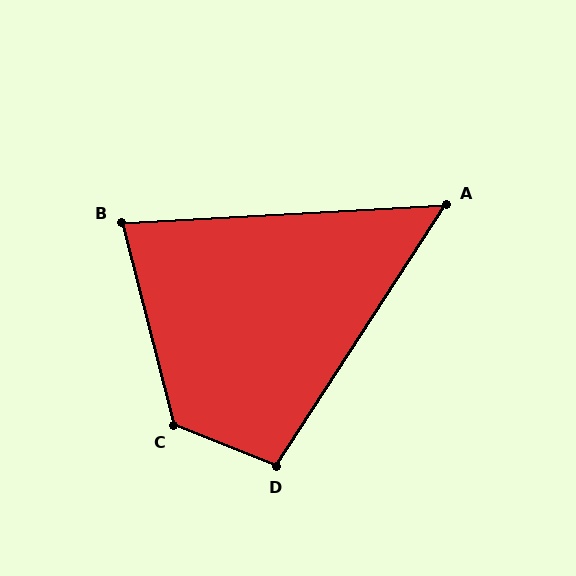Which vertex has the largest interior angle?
C, at approximately 126 degrees.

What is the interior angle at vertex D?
Approximately 101 degrees (obtuse).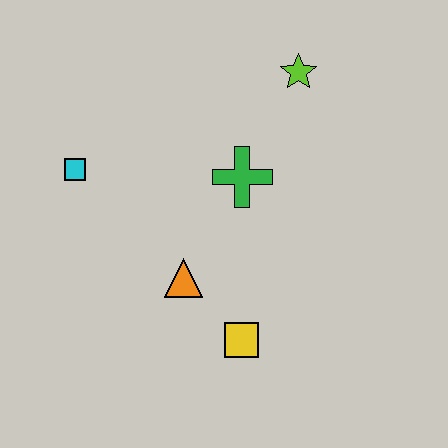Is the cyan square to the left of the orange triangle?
Yes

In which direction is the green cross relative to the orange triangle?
The green cross is above the orange triangle.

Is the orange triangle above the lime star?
No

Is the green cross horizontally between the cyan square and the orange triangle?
No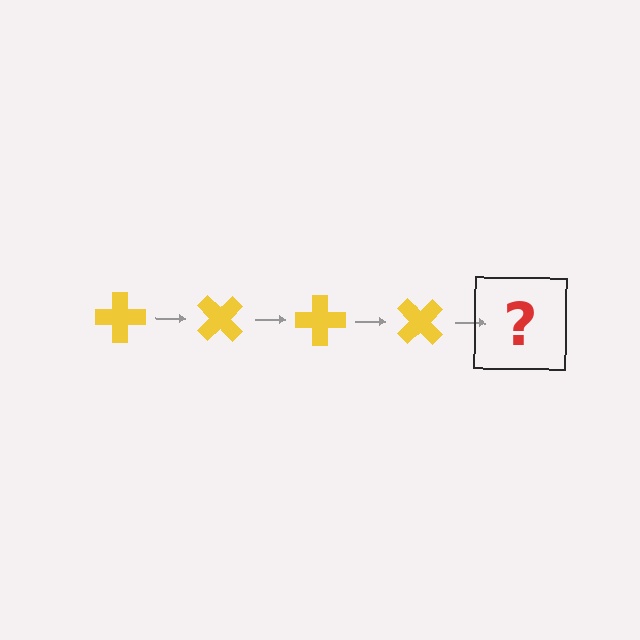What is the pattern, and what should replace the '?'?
The pattern is that the cross rotates 45 degrees each step. The '?' should be a yellow cross rotated 180 degrees.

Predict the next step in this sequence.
The next step is a yellow cross rotated 180 degrees.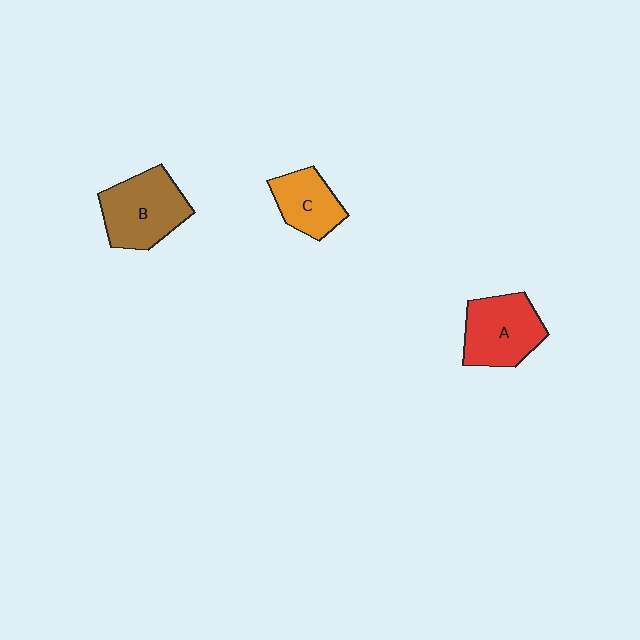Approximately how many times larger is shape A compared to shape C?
Approximately 1.4 times.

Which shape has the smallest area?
Shape C (orange).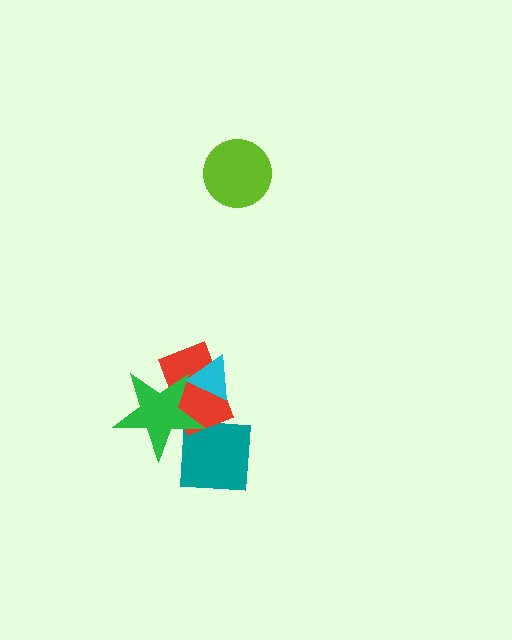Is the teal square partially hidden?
Yes, it is partially covered by another shape.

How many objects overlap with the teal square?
1 object overlaps with the teal square.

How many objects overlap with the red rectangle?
2 objects overlap with the red rectangle.